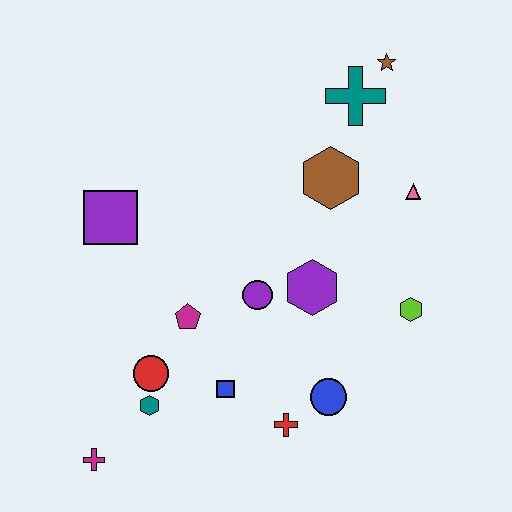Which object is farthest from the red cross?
The brown star is farthest from the red cross.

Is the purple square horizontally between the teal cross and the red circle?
No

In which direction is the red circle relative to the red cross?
The red circle is to the left of the red cross.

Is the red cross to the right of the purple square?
Yes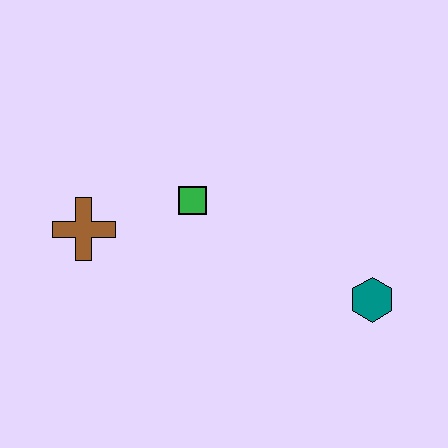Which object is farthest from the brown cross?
The teal hexagon is farthest from the brown cross.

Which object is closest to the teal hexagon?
The green square is closest to the teal hexagon.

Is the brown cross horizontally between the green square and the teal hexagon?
No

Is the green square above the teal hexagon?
Yes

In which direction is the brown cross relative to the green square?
The brown cross is to the left of the green square.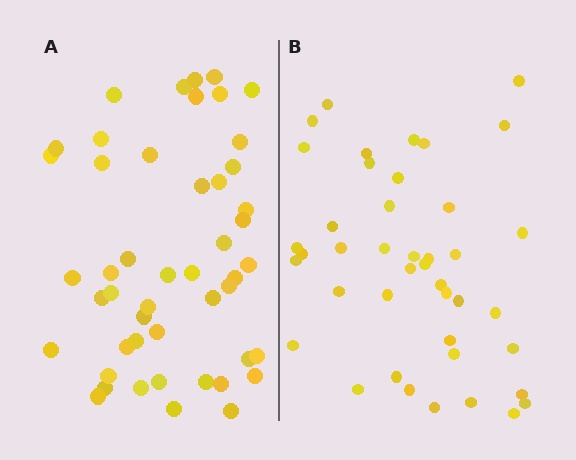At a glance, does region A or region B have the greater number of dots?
Region A (the left region) has more dots.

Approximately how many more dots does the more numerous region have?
Region A has about 6 more dots than region B.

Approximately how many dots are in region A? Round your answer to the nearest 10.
About 50 dots. (The exact count is 48, which rounds to 50.)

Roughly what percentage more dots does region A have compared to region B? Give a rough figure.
About 15% more.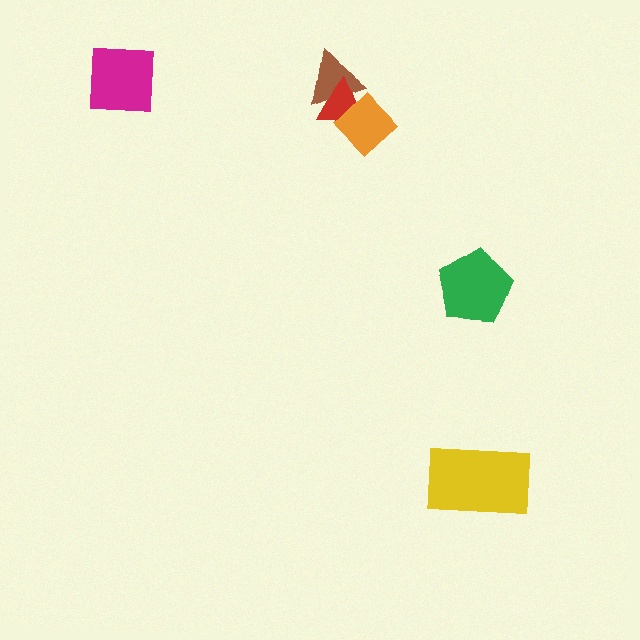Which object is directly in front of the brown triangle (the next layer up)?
The red triangle is directly in front of the brown triangle.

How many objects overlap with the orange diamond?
2 objects overlap with the orange diamond.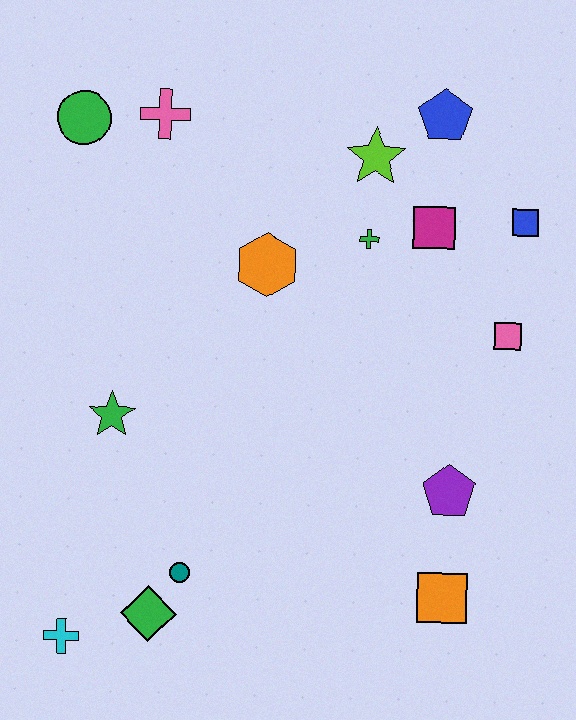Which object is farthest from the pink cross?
The orange square is farthest from the pink cross.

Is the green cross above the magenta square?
No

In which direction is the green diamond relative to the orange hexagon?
The green diamond is below the orange hexagon.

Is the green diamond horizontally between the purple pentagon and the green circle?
Yes